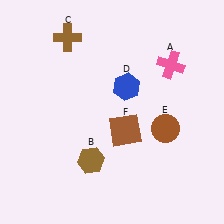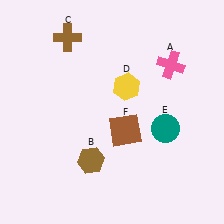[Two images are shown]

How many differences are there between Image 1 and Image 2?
There are 2 differences between the two images.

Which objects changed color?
D changed from blue to yellow. E changed from brown to teal.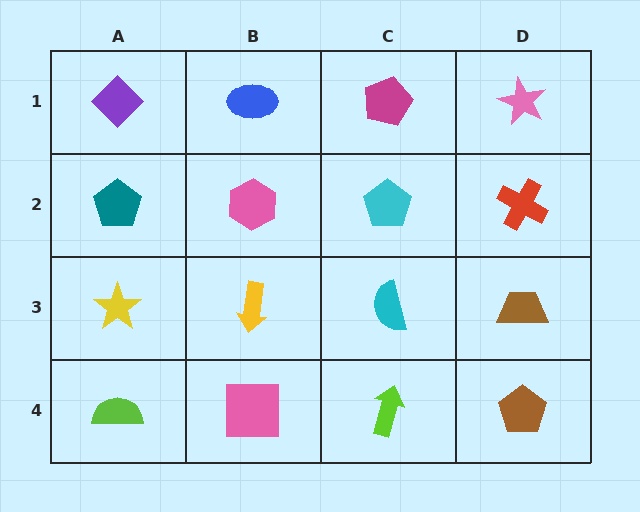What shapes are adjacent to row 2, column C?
A magenta pentagon (row 1, column C), a cyan semicircle (row 3, column C), a pink hexagon (row 2, column B), a red cross (row 2, column D).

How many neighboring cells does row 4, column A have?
2.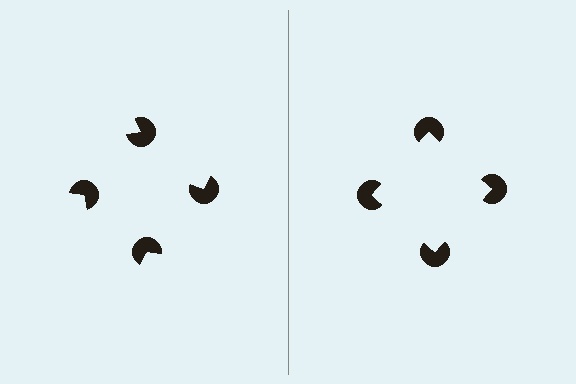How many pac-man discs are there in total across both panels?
8 — 4 on each side.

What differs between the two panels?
The pac-man discs are positioned identically on both sides; only the wedge orientations differ. On the right they align to a square; on the left they are misaligned.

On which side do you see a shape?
An illusory square appears on the right side. On the left side the wedge cuts are rotated, so no coherent shape forms.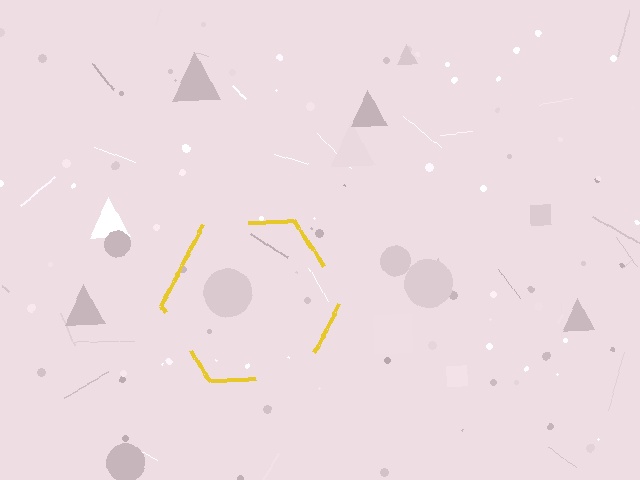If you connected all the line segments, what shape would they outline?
They would outline a hexagon.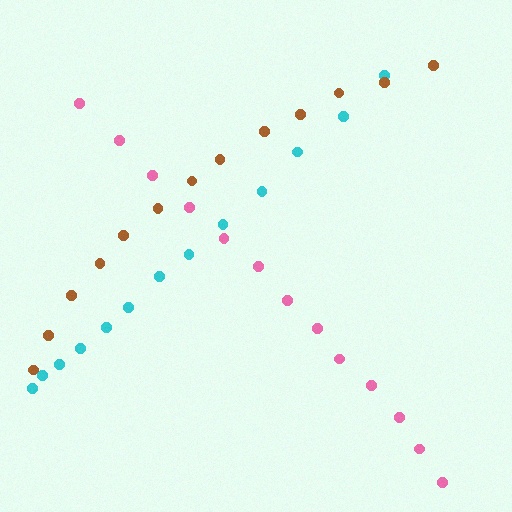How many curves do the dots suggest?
There are 3 distinct paths.